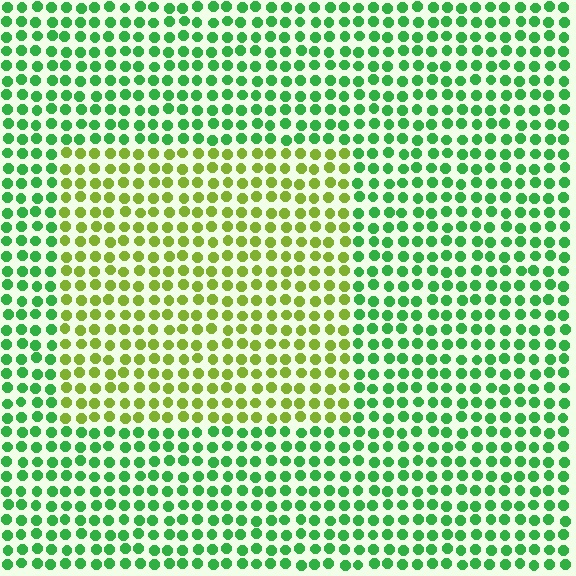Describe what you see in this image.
The image is filled with small green elements in a uniform arrangement. A rectangle-shaped region is visible where the elements are tinted to a slightly different hue, forming a subtle color boundary.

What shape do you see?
I see a rectangle.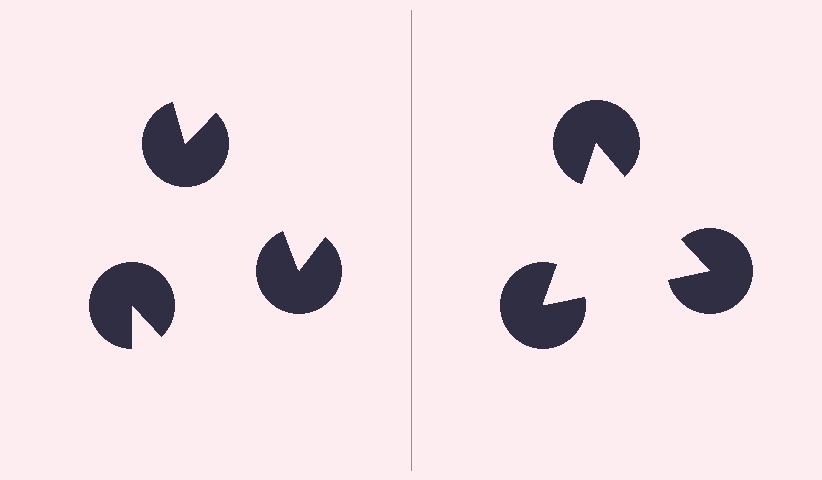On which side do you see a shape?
An illusory triangle appears on the right side. On the left side the wedge cuts are rotated, so no coherent shape forms.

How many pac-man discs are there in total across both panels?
6 — 3 on each side.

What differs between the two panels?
The pac-man discs are positioned identically on both sides; only the wedge orientations differ. On the right they align to a triangle; on the left they are misaligned.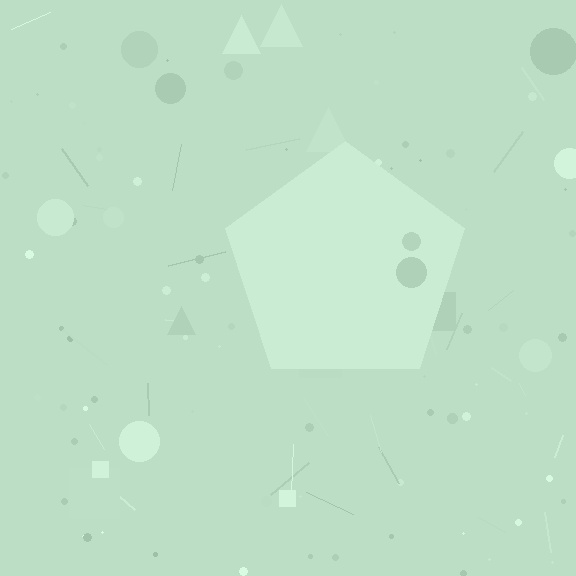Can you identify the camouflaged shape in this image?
The camouflaged shape is a pentagon.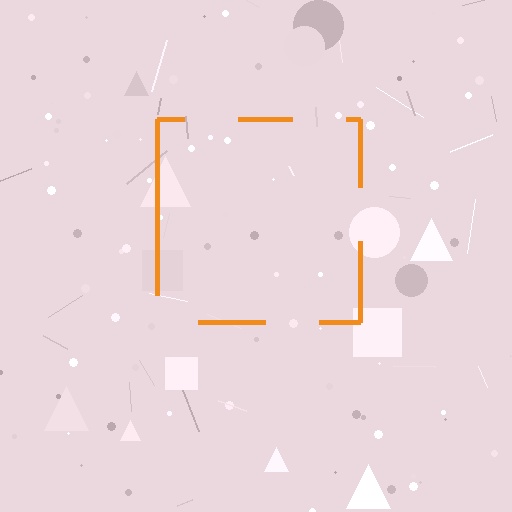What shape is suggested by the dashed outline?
The dashed outline suggests a square.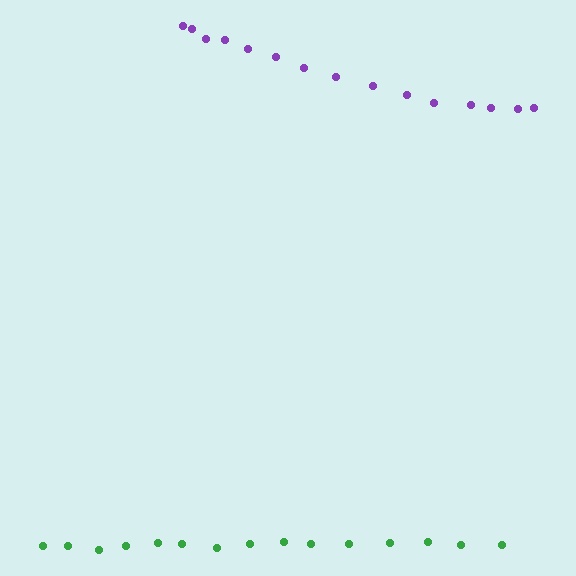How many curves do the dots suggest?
There are 2 distinct paths.